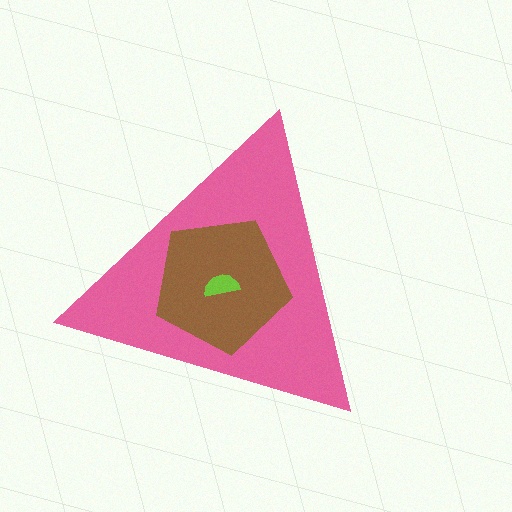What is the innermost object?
The lime semicircle.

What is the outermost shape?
The pink triangle.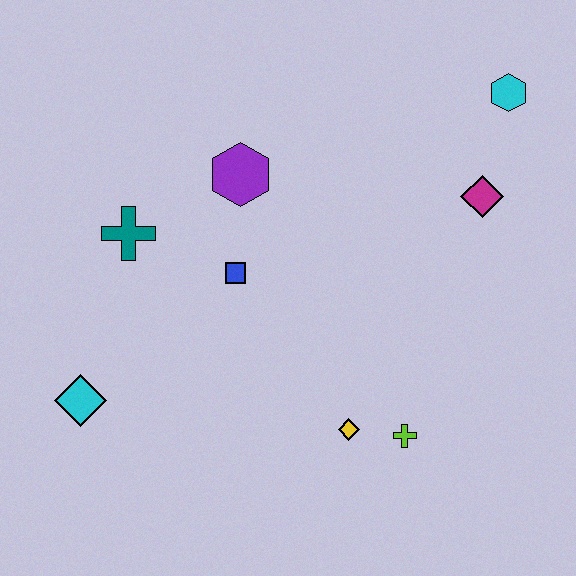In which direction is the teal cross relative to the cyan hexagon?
The teal cross is to the left of the cyan hexagon.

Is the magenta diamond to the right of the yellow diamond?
Yes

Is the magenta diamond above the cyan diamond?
Yes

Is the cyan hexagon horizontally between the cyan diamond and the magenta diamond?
No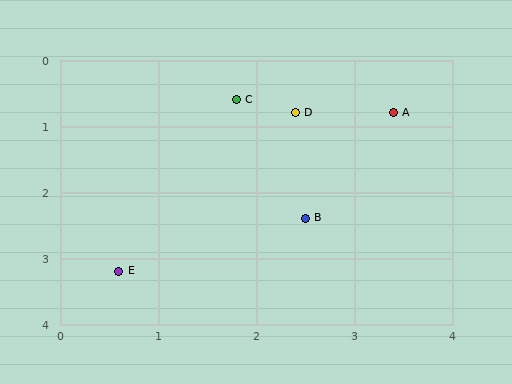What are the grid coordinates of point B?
Point B is at approximately (2.5, 2.4).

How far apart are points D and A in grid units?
Points D and A are about 1.0 grid units apart.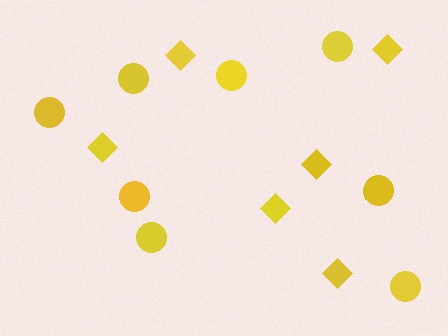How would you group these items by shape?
There are 2 groups: one group of diamonds (6) and one group of circles (8).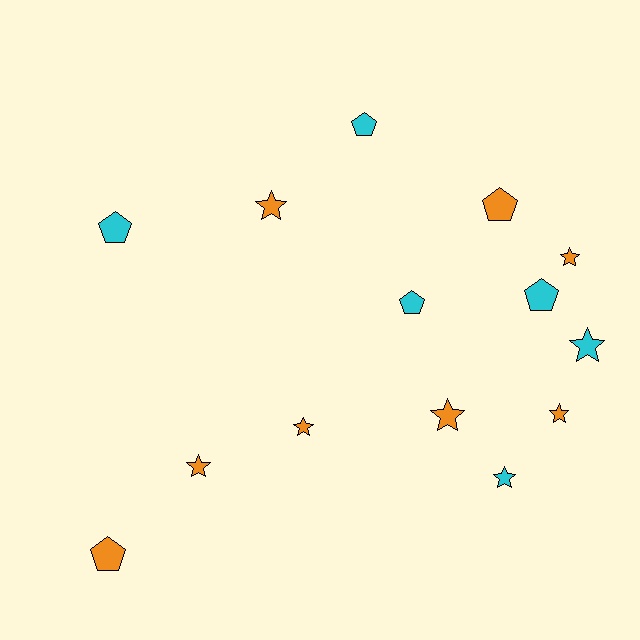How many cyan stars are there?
There are 2 cyan stars.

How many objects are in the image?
There are 14 objects.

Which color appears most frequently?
Orange, with 8 objects.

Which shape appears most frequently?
Star, with 8 objects.